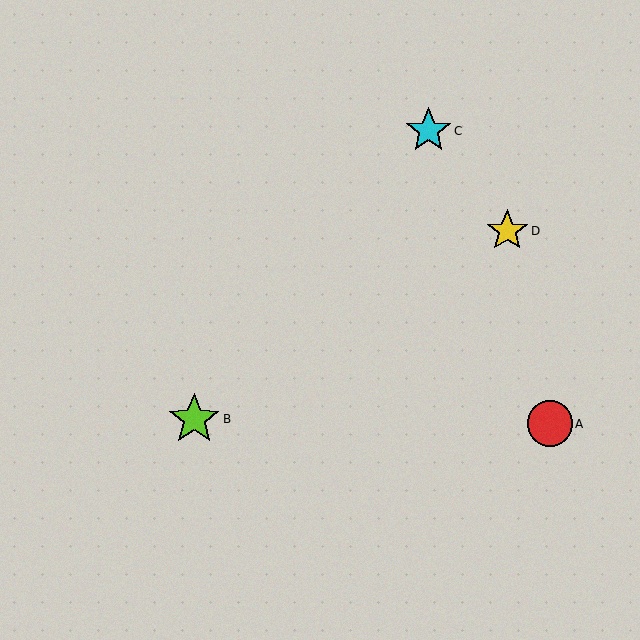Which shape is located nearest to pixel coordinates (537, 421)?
The red circle (labeled A) at (550, 424) is nearest to that location.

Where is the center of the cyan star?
The center of the cyan star is at (429, 131).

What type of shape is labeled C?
Shape C is a cyan star.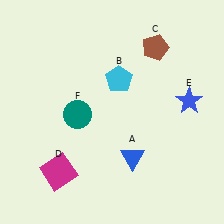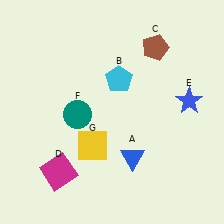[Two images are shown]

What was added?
A yellow square (G) was added in Image 2.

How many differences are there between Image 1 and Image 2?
There is 1 difference between the two images.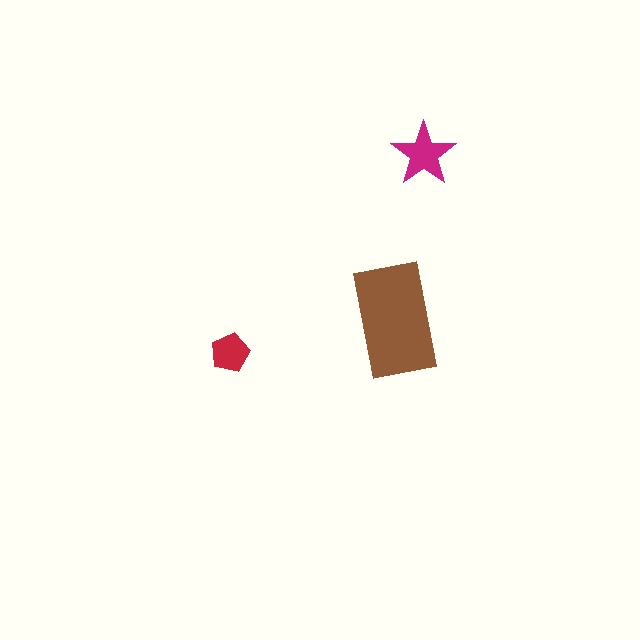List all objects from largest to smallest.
The brown rectangle, the magenta star, the red pentagon.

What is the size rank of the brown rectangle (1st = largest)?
1st.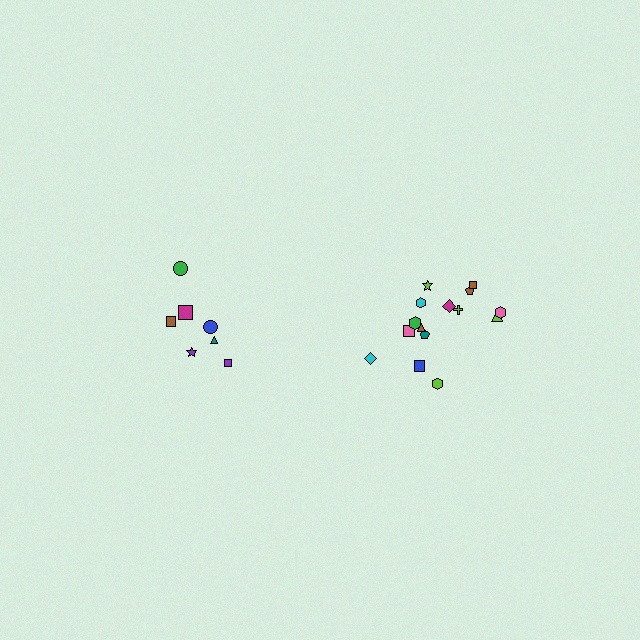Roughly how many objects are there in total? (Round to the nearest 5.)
Roughly 20 objects in total.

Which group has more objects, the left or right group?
The right group.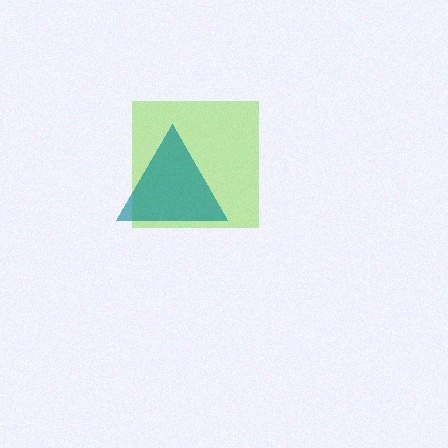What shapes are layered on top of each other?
The layered shapes are: a lime square, a teal triangle.